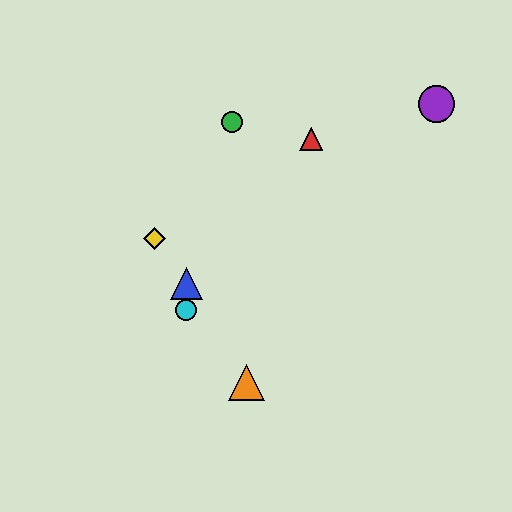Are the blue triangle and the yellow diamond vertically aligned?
No, the blue triangle is at x≈186 and the yellow diamond is at x≈154.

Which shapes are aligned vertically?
The blue triangle, the cyan circle are aligned vertically.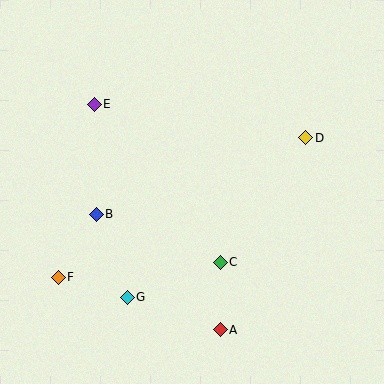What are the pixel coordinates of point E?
Point E is at (94, 104).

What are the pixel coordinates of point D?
Point D is at (306, 138).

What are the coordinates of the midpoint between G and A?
The midpoint between G and A is at (174, 314).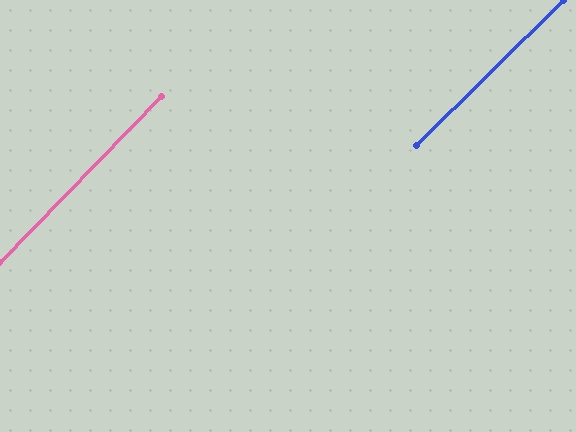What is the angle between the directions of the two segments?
Approximately 1 degree.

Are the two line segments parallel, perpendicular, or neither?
Parallel — their directions differ by only 1.1°.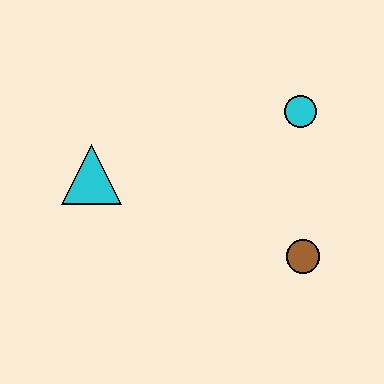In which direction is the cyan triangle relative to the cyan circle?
The cyan triangle is to the left of the cyan circle.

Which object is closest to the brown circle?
The cyan circle is closest to the brown circle.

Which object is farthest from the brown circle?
The cyan triangle is farthest from the brown circle.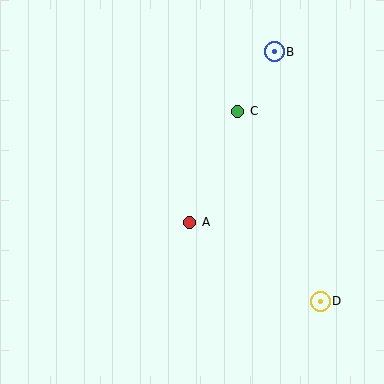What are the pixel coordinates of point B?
Point B is at (274, 52).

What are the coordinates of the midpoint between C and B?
The midpoint between C and B is at (256, 82).